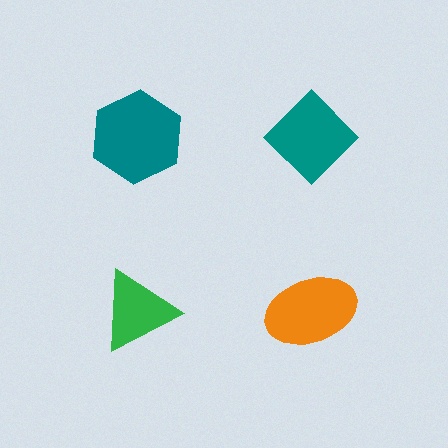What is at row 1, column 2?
A teal diamond.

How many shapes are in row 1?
2 shapes.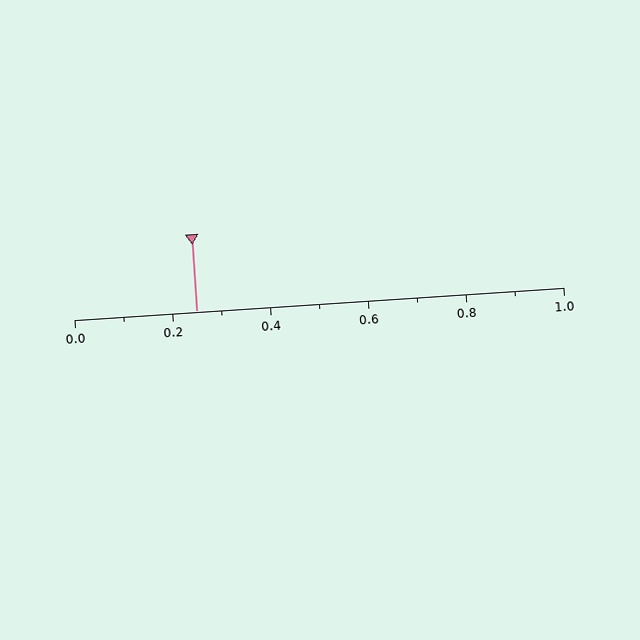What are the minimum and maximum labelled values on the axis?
The axis runs from 0.0 to 1.0.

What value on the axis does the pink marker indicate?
The marker indicates approximately 0.25.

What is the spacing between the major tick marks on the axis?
The major ticks are spaced 0.2 apart.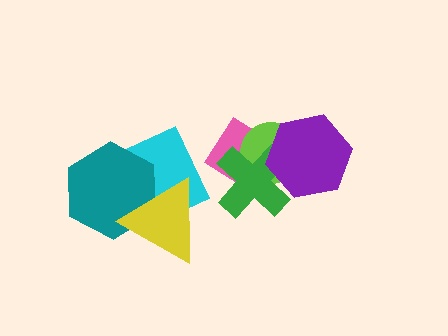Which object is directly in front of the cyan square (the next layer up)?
The teal hexagon is directly in front of the cyan square.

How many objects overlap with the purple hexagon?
3 objects overlap with the purple hexagon.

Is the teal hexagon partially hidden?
Yes, it is partially covered by another shape.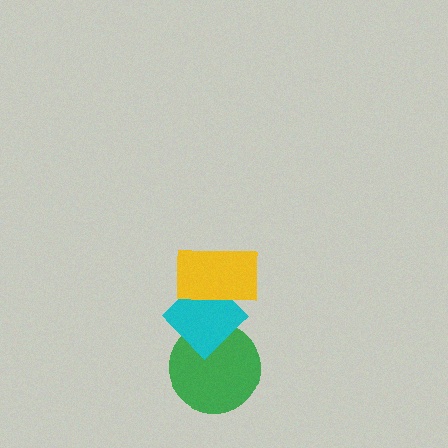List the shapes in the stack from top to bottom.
From top to bottom: the yellow rectangle, the cyan diamond, the green circle.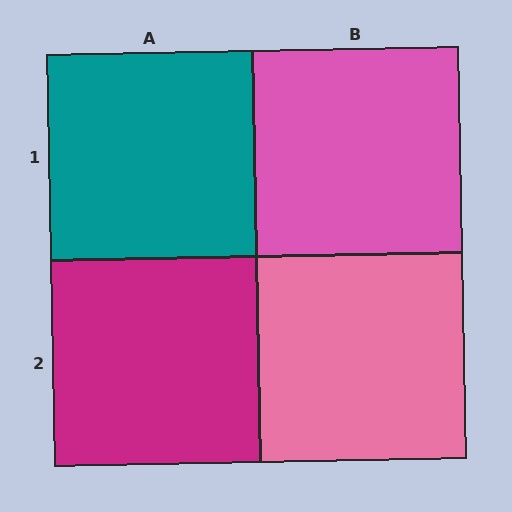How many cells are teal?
1 cell is teal.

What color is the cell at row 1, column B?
Pink.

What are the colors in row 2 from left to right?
Magenta, pink.